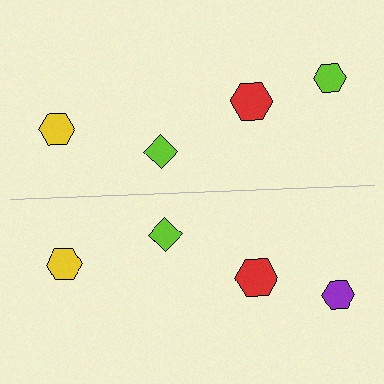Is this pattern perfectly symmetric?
No, the pattern is not perfectly symmetric. The purple hexagon on the bottom side breaks the symmetry — its mirror counterpart is lime.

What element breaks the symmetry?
The purple hexagon on the bottom side breaks the symmetry — its mirror counterpart is lime.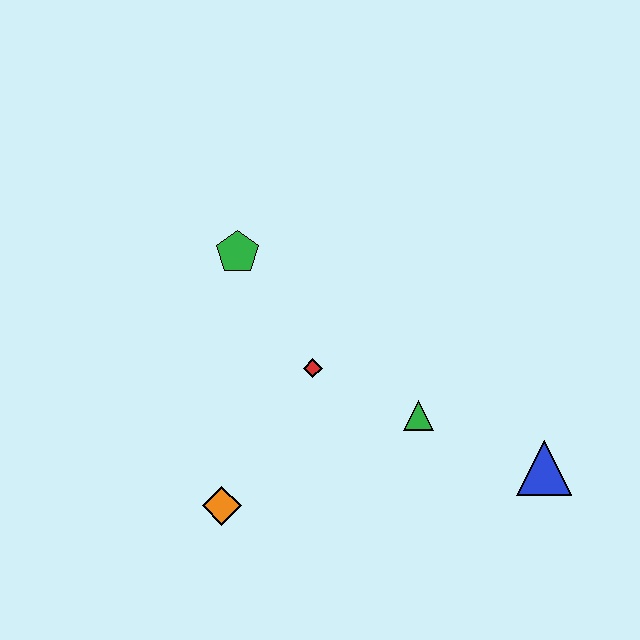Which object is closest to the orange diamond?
The red diamond is closest to the orange diamond.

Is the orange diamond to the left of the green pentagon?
Yes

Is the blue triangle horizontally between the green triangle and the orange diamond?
No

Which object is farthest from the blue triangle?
The green pentagon is farthest from the blue triangle.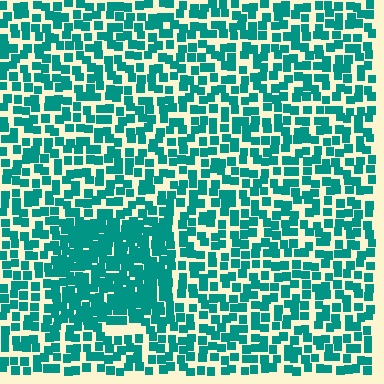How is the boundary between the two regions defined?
The boundary is defined by a change in element density (approximately 1.9x ratio). All elements are the same color, size, and shape.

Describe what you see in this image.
The image contains small teal elements arranged at two different densities. A rectangle-shaped region is visible where the elements are more densely packed than the surrounding area.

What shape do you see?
I see a rectangle.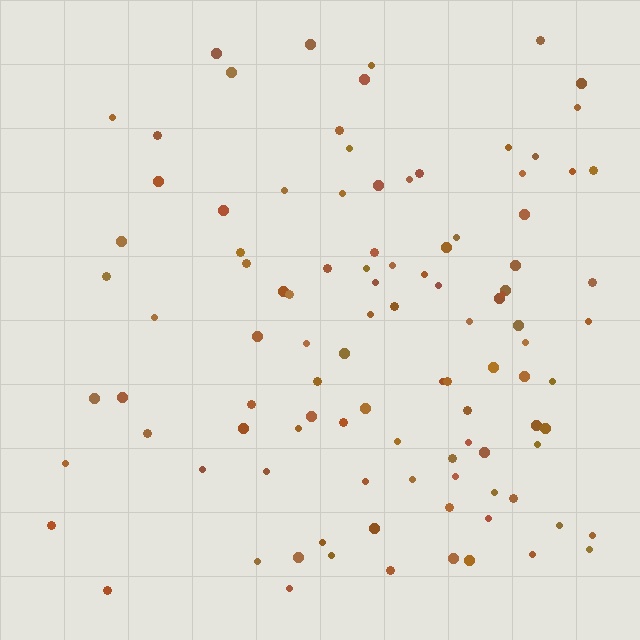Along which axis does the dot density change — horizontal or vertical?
Horizontal.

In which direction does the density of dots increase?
From left to right, with the right side densest.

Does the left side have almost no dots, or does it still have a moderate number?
Still a moderate number, just noticeably fewer than the right.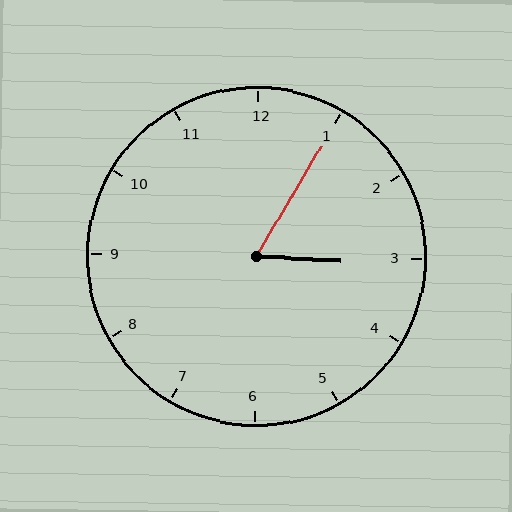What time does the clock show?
3:05.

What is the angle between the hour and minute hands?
Approximately 62 degrees.